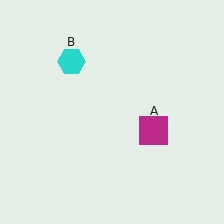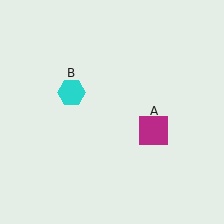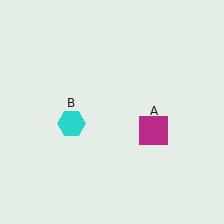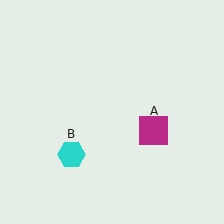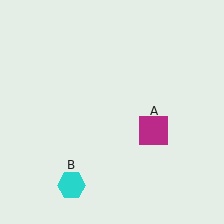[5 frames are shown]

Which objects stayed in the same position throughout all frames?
Magenta square (object A) remained stationary.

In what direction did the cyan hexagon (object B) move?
The cyan hexagon (object B) moved down.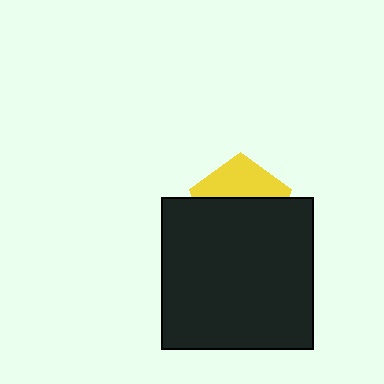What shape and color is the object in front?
The object in front is a black square.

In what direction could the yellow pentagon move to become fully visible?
The yellow pentagon could move up. That would shift it out from behind the black square entirely.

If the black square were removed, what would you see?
You would see the complete yellow pentagon.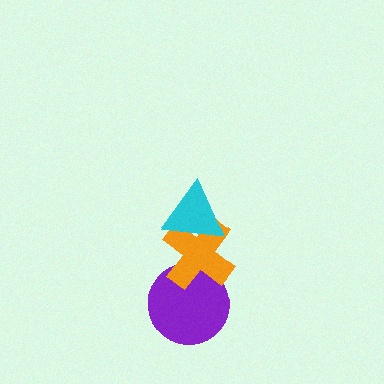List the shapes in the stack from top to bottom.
From top to bottom: the cyan triangle, the orange cross, the purple circle.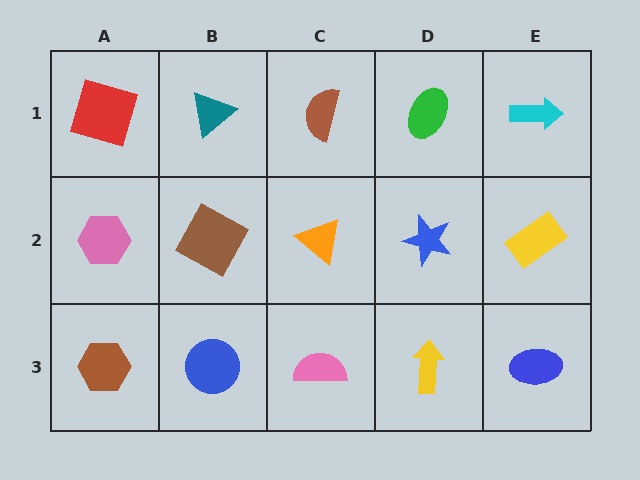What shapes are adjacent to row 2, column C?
A brown semicircle (row 1, column C), a pink semicircle (row 3, column C), a brown square (row 2, column B), a blue star (row 2, column D).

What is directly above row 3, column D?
A blue star.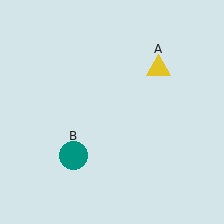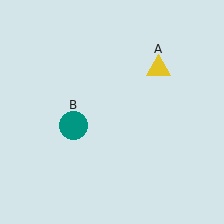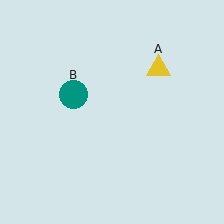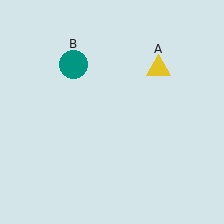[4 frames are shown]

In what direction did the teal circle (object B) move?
The teal circle (object B) moved up.